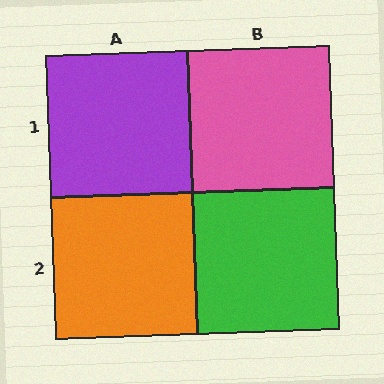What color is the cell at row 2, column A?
Orange.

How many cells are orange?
1 cell is orange.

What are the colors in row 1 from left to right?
Purple, pink.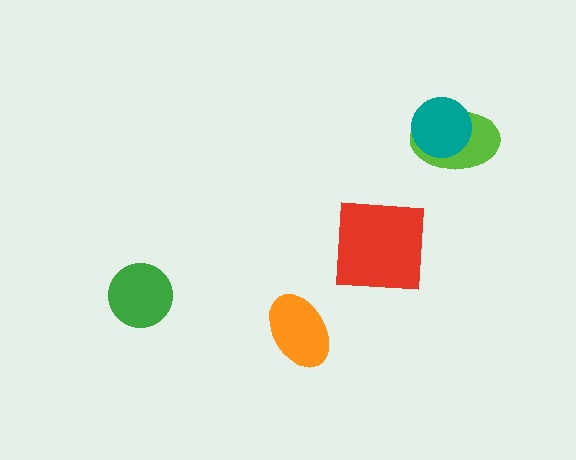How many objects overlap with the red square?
0 objects overlap with the red square.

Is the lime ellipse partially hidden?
Yes, it is partially covered by another shape.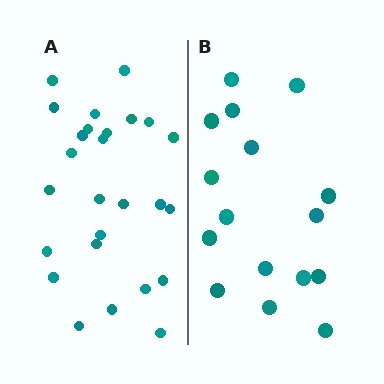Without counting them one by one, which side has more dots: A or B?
Region A (the left region) has more dots.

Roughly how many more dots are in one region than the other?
Region A has roughly 10 or so more dots than region B.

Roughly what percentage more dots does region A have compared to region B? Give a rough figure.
About 60% more.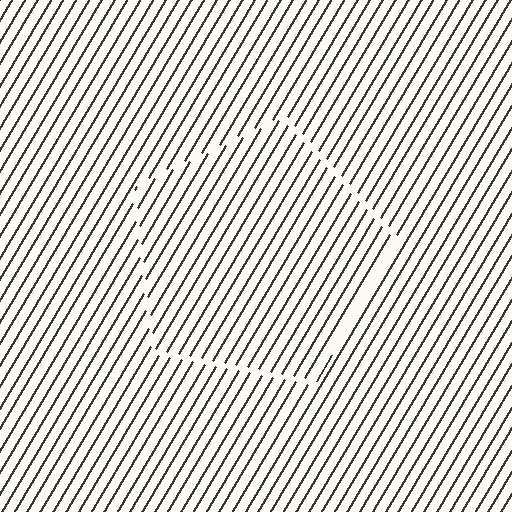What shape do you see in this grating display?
An illusory pentagon. The interior of the shape contains the same grating, shifted by half a period — the contour is defined by the phase discontinuity where line-ends from the inner and outer gratings abut.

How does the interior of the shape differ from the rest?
The interior of the shape contains the same grating, shifted by half a period — the contour is defined by the phase discontinuity where line-ends from the inner and outer gratings abut.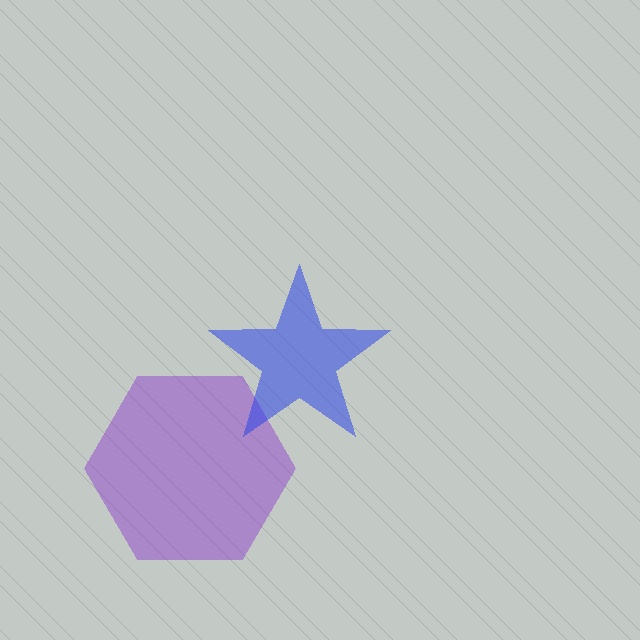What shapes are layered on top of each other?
The layered shapes are: a purple hexagon, a blue star.